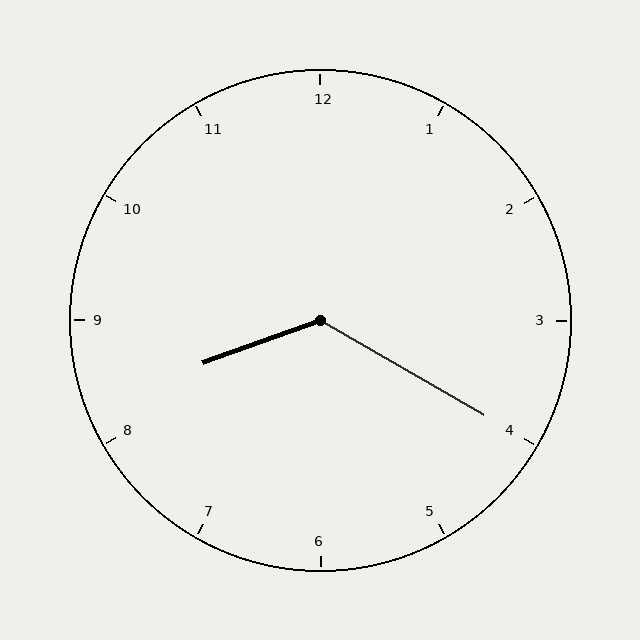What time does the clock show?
8:20.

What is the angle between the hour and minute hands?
Approximately 130 degrees.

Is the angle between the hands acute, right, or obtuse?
It is obtuse.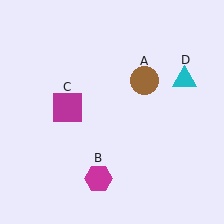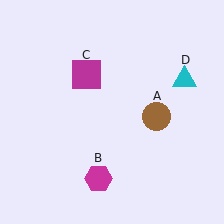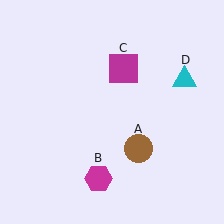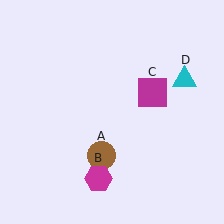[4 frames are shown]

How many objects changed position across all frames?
2 objects changed position: brown circle (object A), magenta square (object C).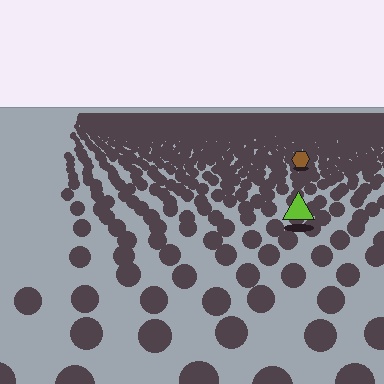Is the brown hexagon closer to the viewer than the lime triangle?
No. The lime triangle is closer — you can tell from the texture gradient: the ground texture is coarser near it.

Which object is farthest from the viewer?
The brown hexagon is farthest from the viewer. It appears smaller and the ground texture around it is denser.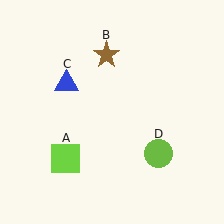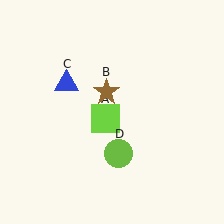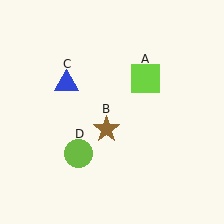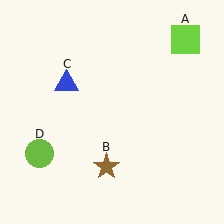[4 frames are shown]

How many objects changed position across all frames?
3 objects changed position: lime square (object A), brown star (object B), lime circle (object D).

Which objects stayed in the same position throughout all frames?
Blue triangle (object C) remained stationary.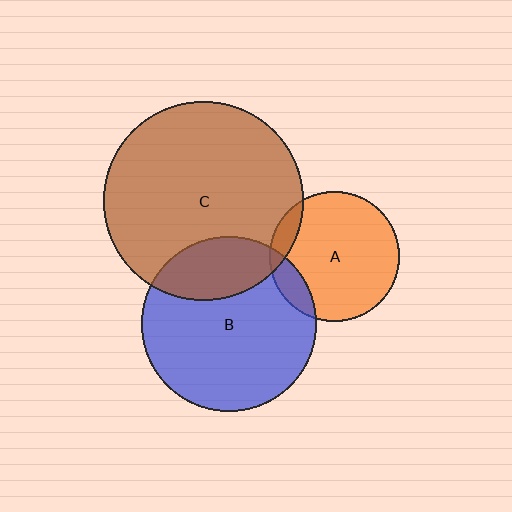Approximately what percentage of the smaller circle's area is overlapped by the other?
Approximately 10%.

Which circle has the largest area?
Circle C (brown).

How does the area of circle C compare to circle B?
Approximately 1.3 times.